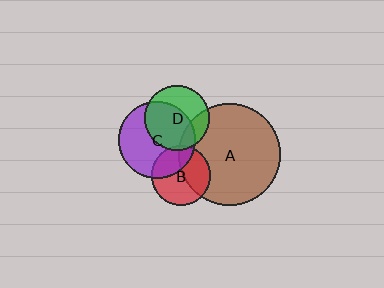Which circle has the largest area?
Circle A (brown).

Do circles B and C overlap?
Yes.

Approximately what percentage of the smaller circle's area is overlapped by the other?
Approximately 35%.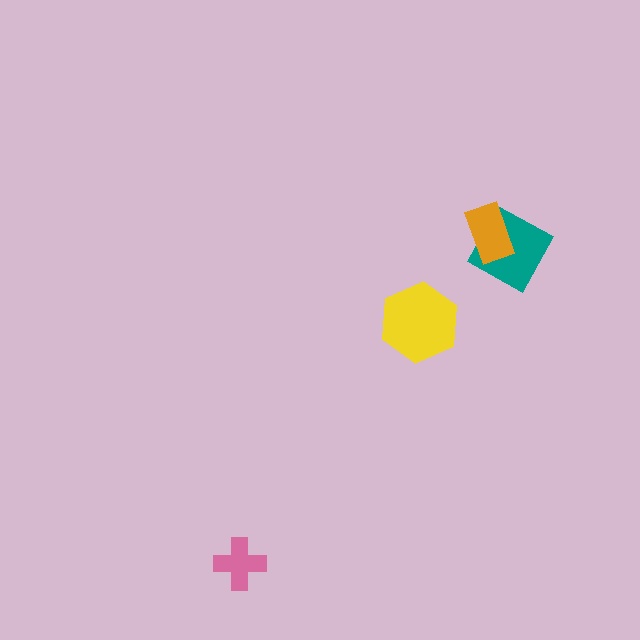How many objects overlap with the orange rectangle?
1 object overlaps with the orange rectangle.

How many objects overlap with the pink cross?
0 objects overlap with the pink cross.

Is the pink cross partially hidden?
No, no other shape covers it.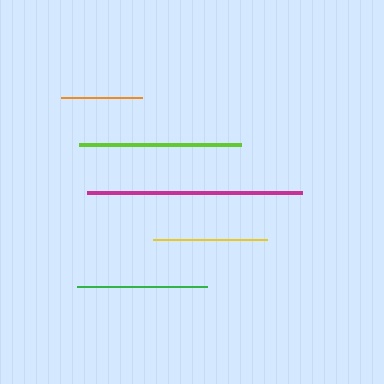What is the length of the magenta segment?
The magenta segment is approximately 215 pixels long.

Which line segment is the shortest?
The orange line is the shortest at approximately 81 pixels.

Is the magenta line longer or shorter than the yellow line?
The magenta line is longer than the yellow line.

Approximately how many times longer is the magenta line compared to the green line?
The magenta line is approximately 1.7 times the length of the green line.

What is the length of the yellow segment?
The yellow segment is approximately 114 pixels long.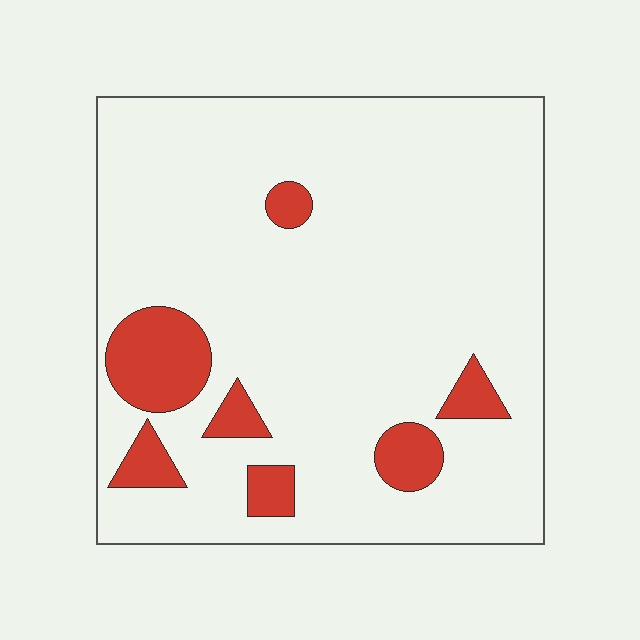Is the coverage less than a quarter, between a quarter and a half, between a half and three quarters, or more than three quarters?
Less than a quarter.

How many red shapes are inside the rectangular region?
7.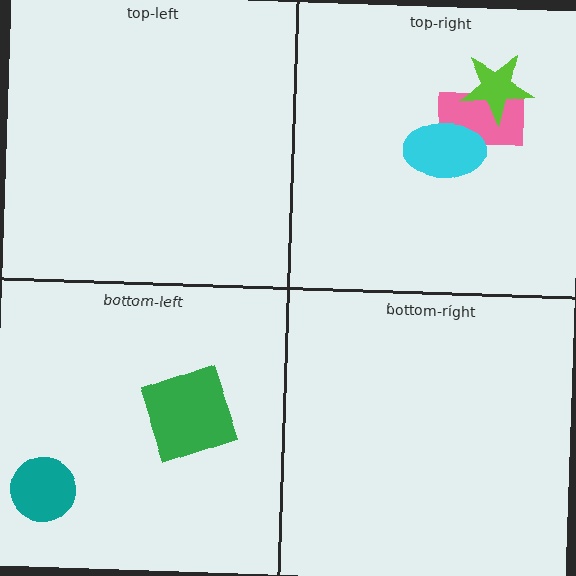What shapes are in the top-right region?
The pink rectangle, the cyan ellipse, the lime star.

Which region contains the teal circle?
The bottom-left region.